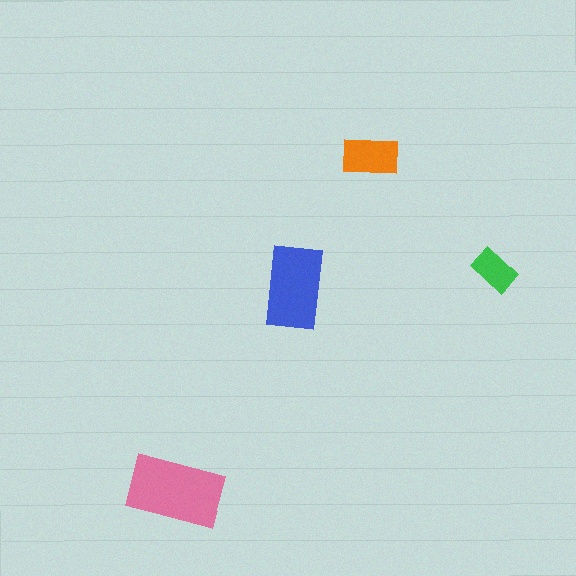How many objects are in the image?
There are 4 objects in the image.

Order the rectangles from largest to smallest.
the pink one, the blue one, the orange one, the green one.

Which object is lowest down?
The pink rectangle is bottommost.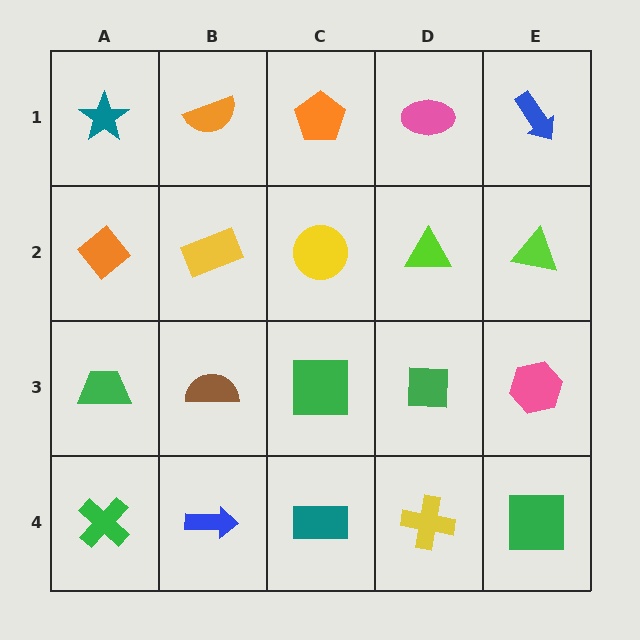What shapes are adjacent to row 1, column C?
A yellow circle (row 2, column C), an orange semicircle (row 1, column B), a pink ellipse (row 1, column D).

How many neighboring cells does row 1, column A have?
2.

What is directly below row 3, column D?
A yellow cross.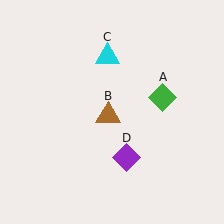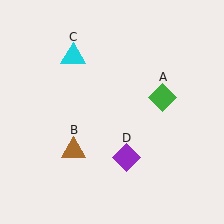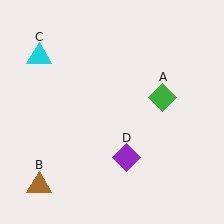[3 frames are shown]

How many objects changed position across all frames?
2 objects changed position: brown triangle (object B), cyan triangle (object C).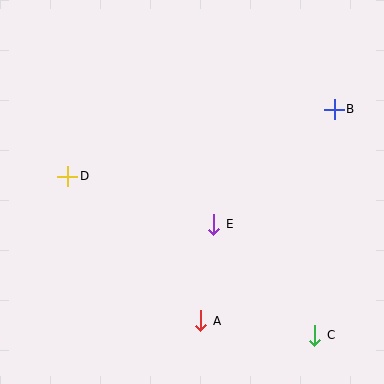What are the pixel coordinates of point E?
Point E is at (214, 224).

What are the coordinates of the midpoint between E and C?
The midpoint between E and C is at (264, 280).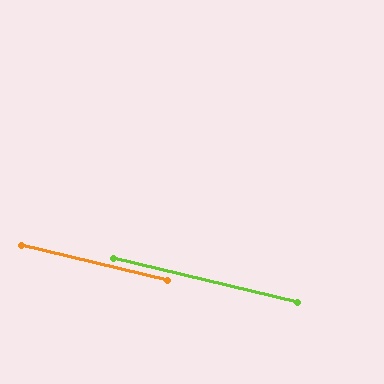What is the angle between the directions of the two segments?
Approximately 0 degrees.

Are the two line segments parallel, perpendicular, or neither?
Parallel — their directions differ by only 0.1°.